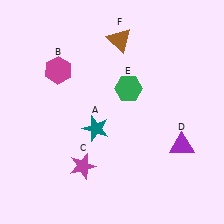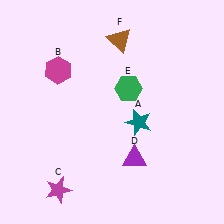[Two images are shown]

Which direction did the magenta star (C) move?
The magenta star (C) moved left.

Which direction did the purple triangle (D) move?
The purple triangle (D) moved left.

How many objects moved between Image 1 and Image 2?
3 objects moved between the two images.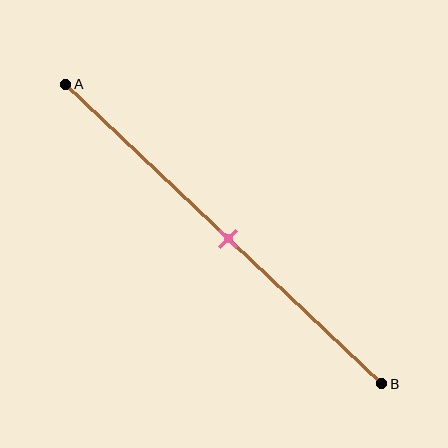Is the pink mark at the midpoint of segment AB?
Yes, the mark is approximately at the midpoint.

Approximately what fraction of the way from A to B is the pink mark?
The pink mark is approximately 50% of the way from A to B.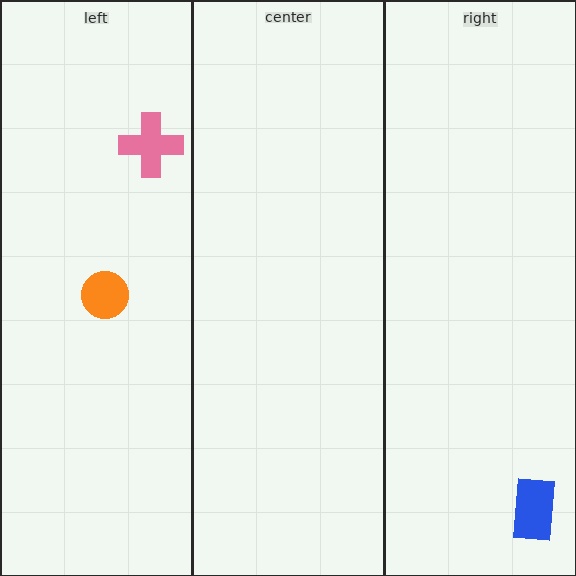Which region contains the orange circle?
The left region.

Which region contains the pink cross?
The left region.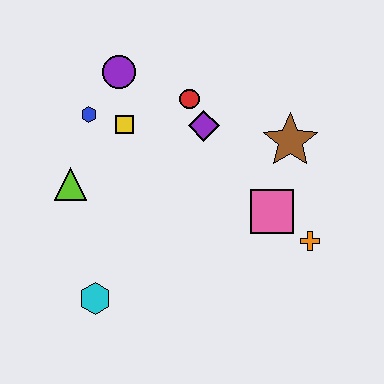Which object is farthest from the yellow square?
The orange cross is farthest from the yellow square.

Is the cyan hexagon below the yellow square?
Yes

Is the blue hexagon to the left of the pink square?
Yes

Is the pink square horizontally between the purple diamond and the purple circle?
No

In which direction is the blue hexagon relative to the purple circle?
The blue hexagon is below the purple circle.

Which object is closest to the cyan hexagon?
The lime triangle is closest to the cyan hexagon.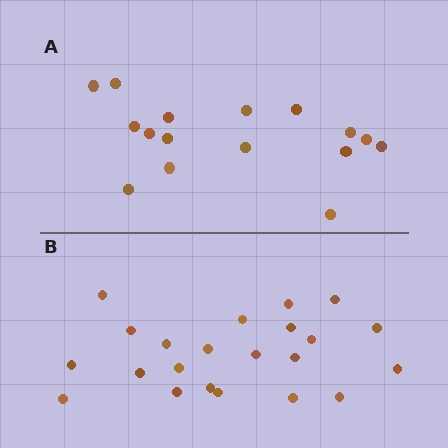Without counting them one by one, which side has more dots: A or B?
Region B (the bottom region) has more dots.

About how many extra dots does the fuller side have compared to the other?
Region B has about 6 more dots than region A.